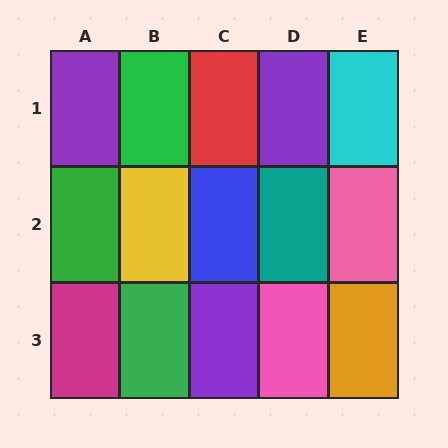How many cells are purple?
3 cells are purple.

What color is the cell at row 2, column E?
Pink.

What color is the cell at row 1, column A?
Purple.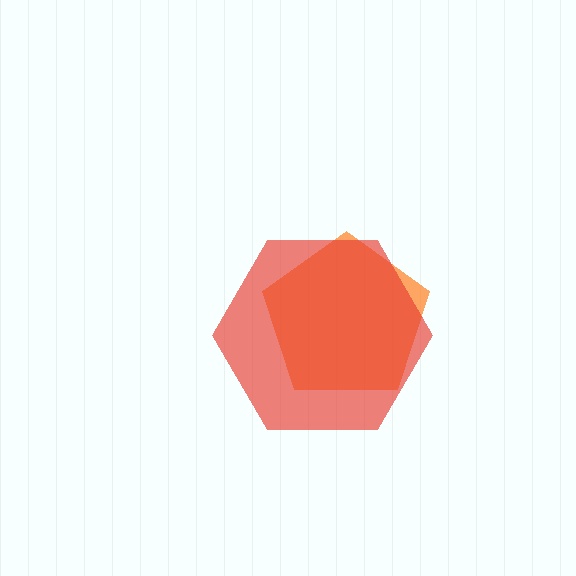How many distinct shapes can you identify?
There are 2 distinct shapes: an orange pentagon, a red hexagon.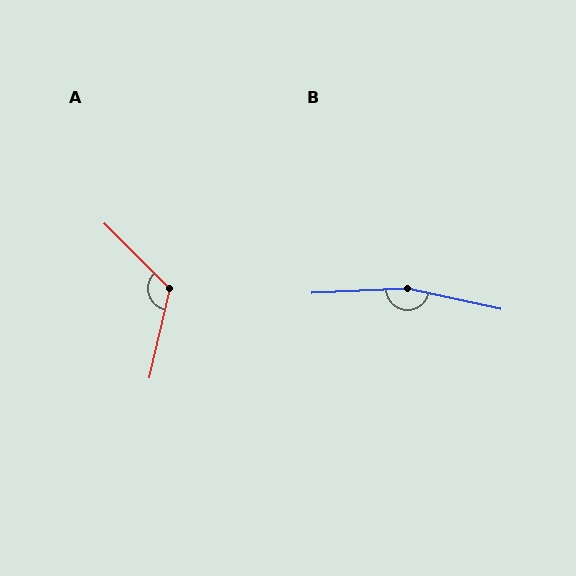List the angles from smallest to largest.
A (123°), B (165°).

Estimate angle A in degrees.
Approximately 123 degrees.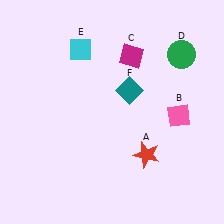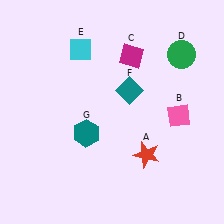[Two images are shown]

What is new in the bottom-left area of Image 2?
A teal hexagon (G) was added in the bottom-left area of Image 2.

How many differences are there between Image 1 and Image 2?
There is 1 difference between the two images.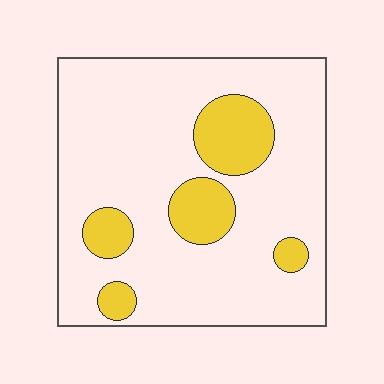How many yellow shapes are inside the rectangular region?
5.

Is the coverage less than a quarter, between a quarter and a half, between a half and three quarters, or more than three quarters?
Less than a quarter.